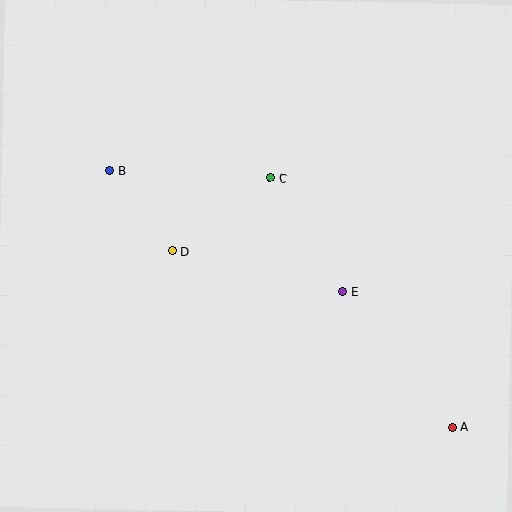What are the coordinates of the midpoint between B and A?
The midpoint between B and A is at (281, 299).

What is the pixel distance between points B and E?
The distance between B and E is 263 pixels.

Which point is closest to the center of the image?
Point C at (270, 178) is closest to the center.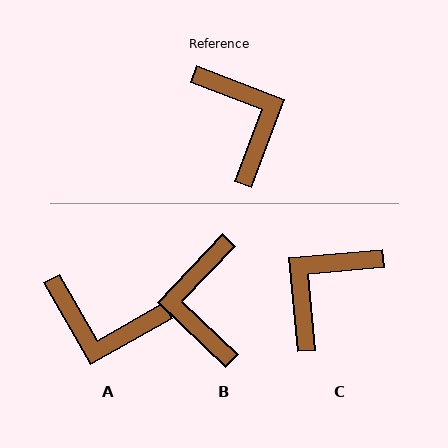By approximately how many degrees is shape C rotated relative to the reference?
Approximately 116 degrees counter-clockwise.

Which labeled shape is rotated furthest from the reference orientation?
B, about 158 degrees away.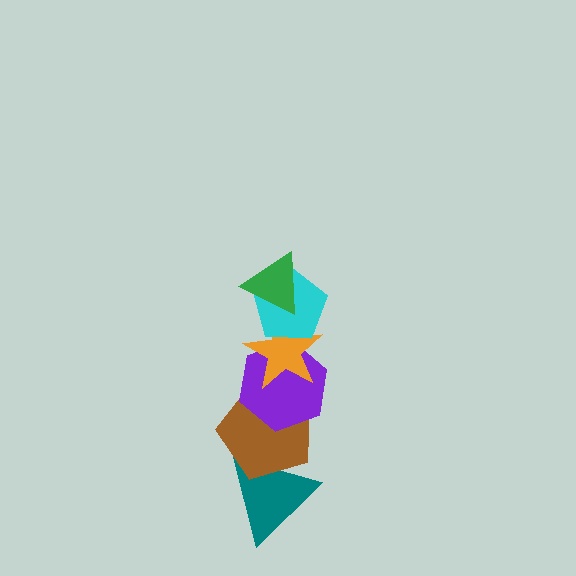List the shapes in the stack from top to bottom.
From top to bottom: the green triangle, the cyan pentagon, the orange star, the purple hexagon, the brown pentagon, the teal triangle.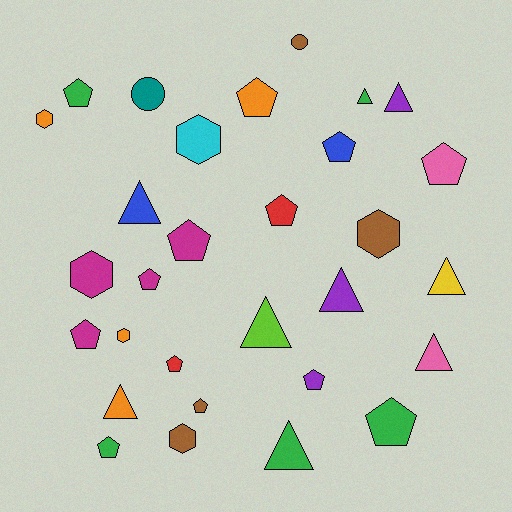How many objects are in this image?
There are 30 objects.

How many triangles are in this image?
There are 9 triangles.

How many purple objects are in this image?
There are 3 purple objects.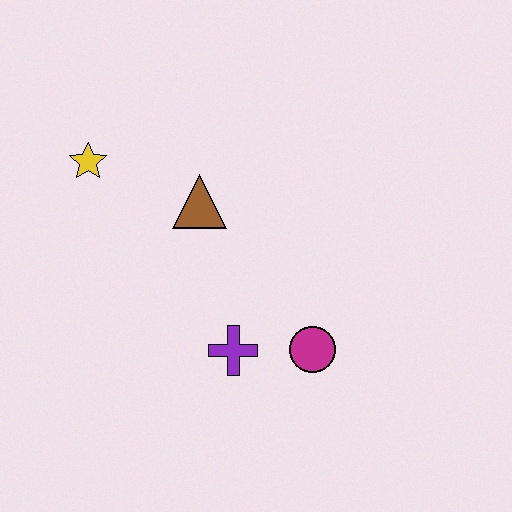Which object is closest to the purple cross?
The magenta circle is closest to the purple cross.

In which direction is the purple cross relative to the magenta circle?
The purple cross is to the left of the magenta circle.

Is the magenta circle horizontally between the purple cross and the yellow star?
No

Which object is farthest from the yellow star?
The magenta circle is farthest from the yellow star.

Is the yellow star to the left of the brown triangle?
Yes